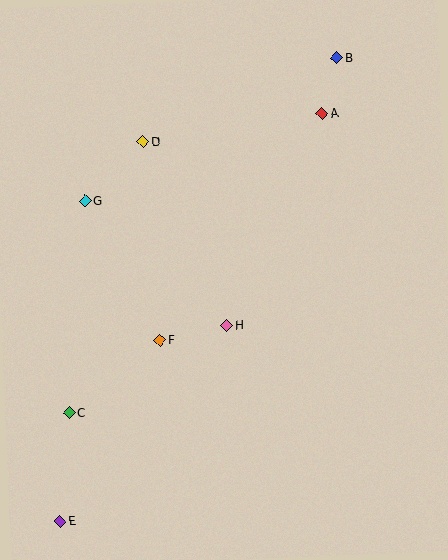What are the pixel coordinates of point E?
Point E is at (60, 522).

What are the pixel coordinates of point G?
Point G is at (85, 201).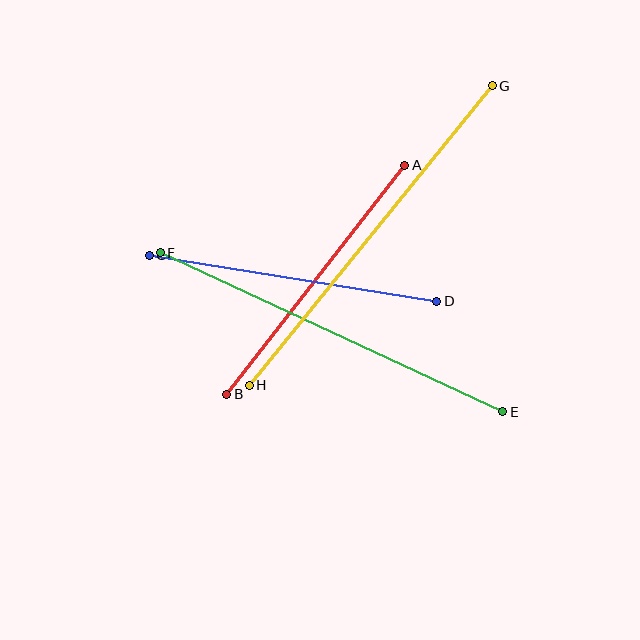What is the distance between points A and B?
The distance is approximately 290 pixels.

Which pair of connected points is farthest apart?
Points G and H are farthest apart.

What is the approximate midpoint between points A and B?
The midpoint is at approximately (316, 280) pixels.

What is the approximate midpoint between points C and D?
The midpoint is at approximately (293, 278) pixels.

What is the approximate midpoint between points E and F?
The midpoint is at approximately (331, 332) pixels.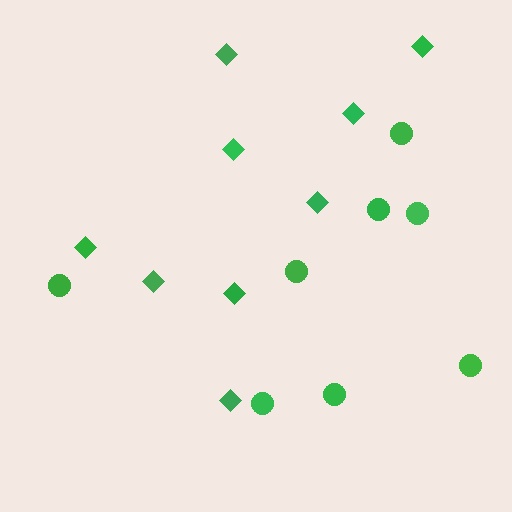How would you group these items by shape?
There are 2 groups: one group of diamonds (9) and one group of circles (8).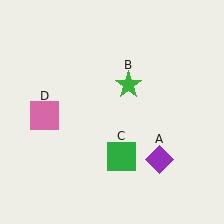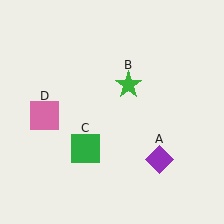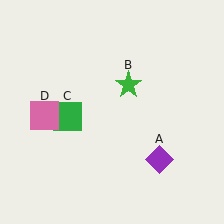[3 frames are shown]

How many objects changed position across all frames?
1 object changed position: green square (object C).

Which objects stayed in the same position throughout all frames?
Purple diamond (object A) and green star (object B) and pink square (object D) remained stationary.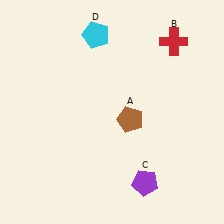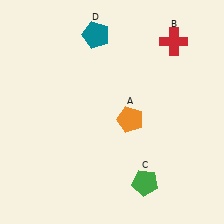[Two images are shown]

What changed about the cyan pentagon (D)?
In Image 1, D is cyan. In Image 2, it changed to teal.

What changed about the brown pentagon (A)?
In Image 1, A is brown. In Image 2, it changed to orange.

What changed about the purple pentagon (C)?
In Image 1, C is purple. In Image 2, it changed to green.